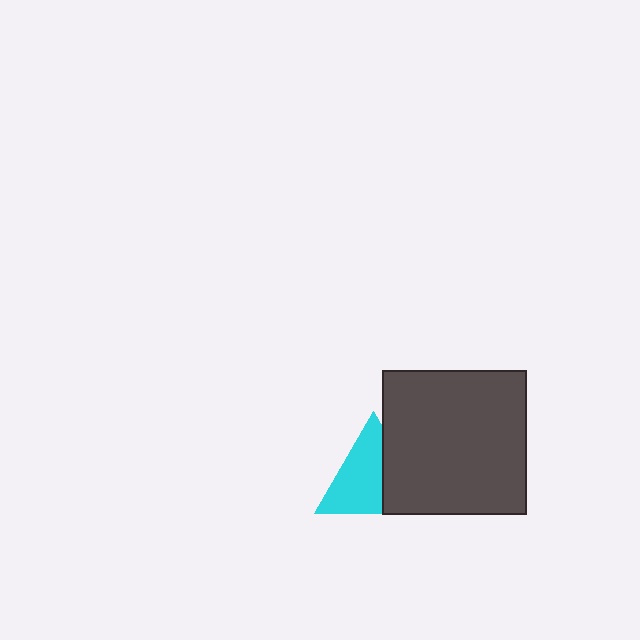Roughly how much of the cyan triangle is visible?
About half of it is visible (roughly 62%).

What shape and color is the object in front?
The object in front is a dark gray square.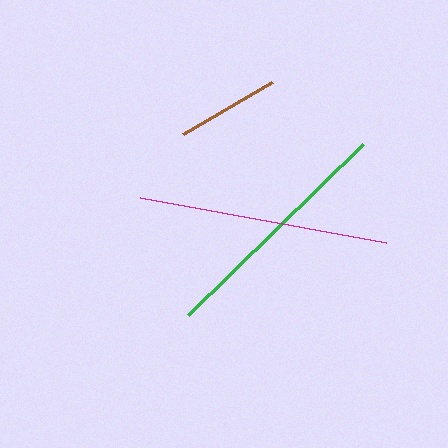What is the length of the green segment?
The green segment is approximately 244 pixels long.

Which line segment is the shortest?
The brown line is the shortest at approximately 103 pixels.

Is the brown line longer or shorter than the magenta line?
The magenta line is longer than the brown line.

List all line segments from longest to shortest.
From longest to shortest: magenta, green, brown.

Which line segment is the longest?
The magenta line is the longest at approximately 249 pixels.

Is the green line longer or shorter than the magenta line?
The magenta line is longer than the green line.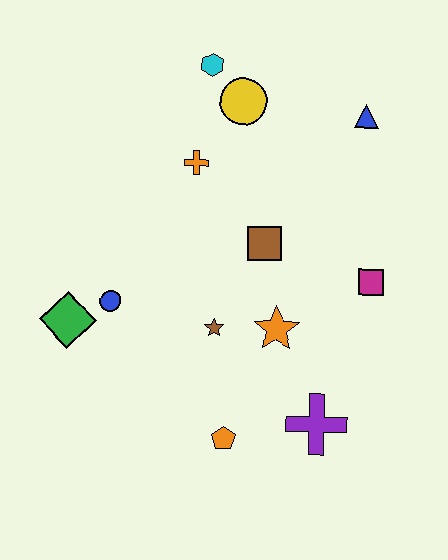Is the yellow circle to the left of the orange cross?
No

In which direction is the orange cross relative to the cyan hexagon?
The orange cross is below the cyan hexagon.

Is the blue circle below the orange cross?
Yes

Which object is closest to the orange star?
The brown star is closest to the orange star.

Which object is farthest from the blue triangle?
The green diamond is farthest from the blue triangle.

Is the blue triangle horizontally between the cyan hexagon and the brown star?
No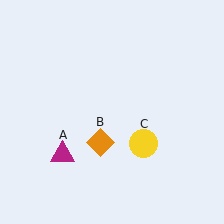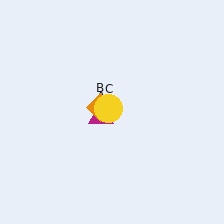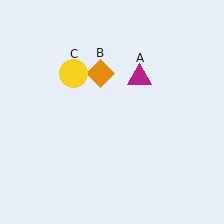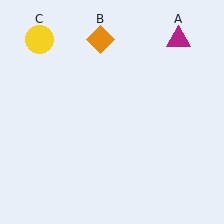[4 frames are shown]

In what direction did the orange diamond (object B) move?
The orange diamond (object B) moved up.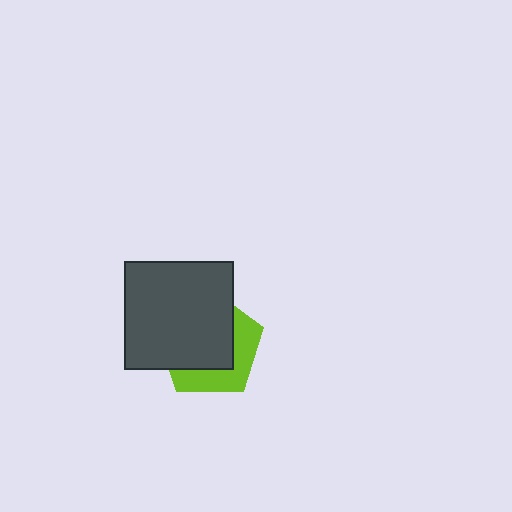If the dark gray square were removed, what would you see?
You would see the complete lime pentagon.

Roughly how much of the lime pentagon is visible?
A small part of it is visible (roughly 38%).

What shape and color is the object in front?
The object in front is a dark gray square.